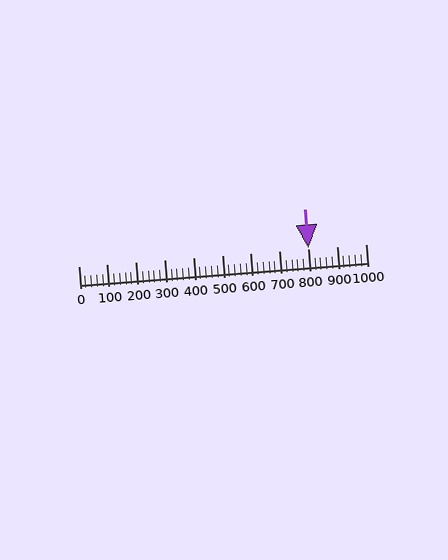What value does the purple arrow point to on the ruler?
The purple arrow points to approximately 801.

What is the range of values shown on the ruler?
The ruler shows values from 0 to 1000.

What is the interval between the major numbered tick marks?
The major tick marks are spaced 100 units apart.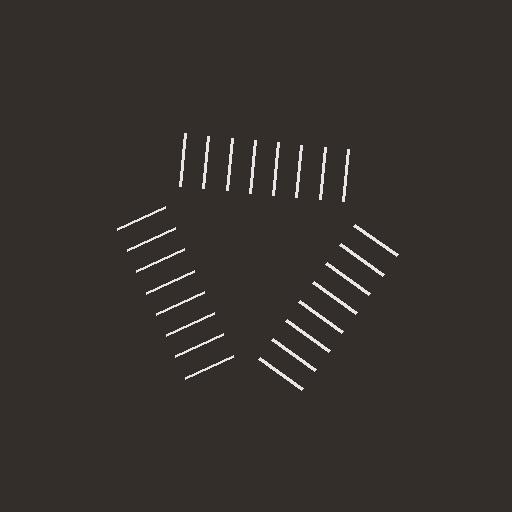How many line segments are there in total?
24 — 8 along each of the 3 edges.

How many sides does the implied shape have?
3 sides — the line-ends trace a triangle.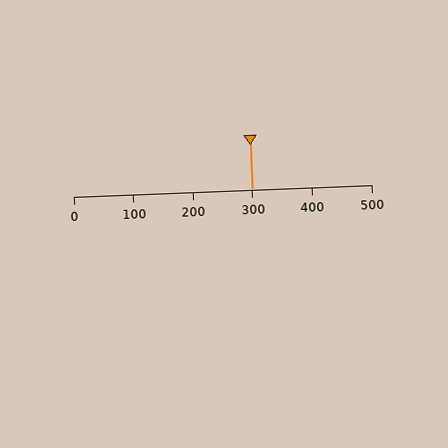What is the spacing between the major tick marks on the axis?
The major ticks are spaced 100 apart.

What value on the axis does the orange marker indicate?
The marker indicates approximately 300.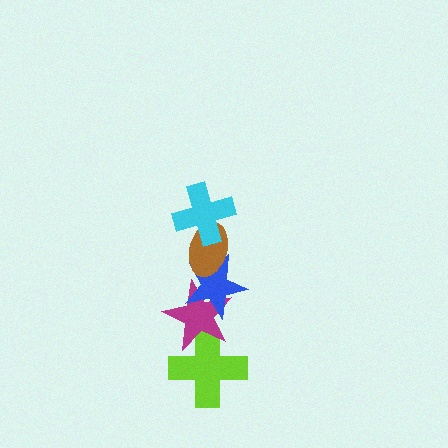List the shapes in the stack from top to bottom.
From top to bottom: the cyan cross, the brown ellipse, the blue star, the magenta star, the lime cross.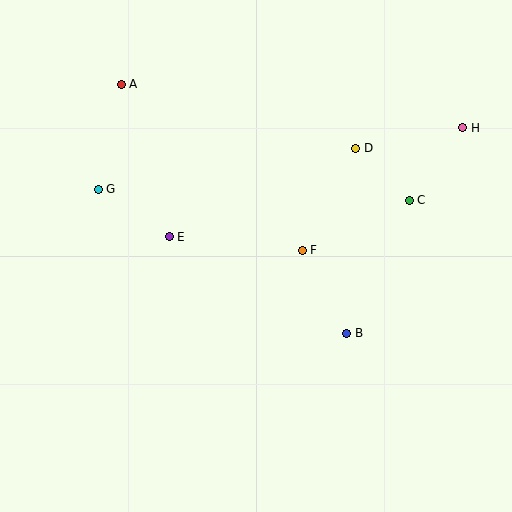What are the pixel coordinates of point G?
Point G is at (98, 189).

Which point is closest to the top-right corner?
Point H is closest to the top-right corner.